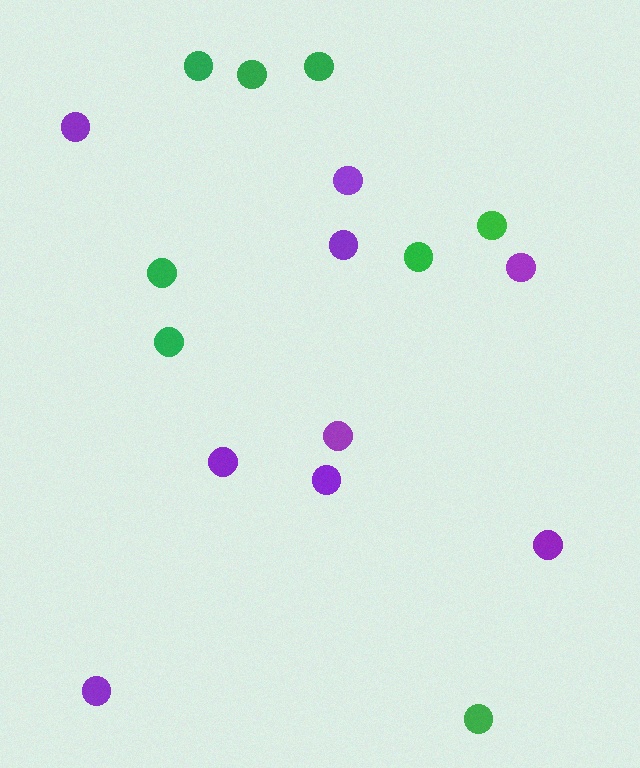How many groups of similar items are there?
There are 2 groups: one group of green circles (8) and one group of purple circles (9).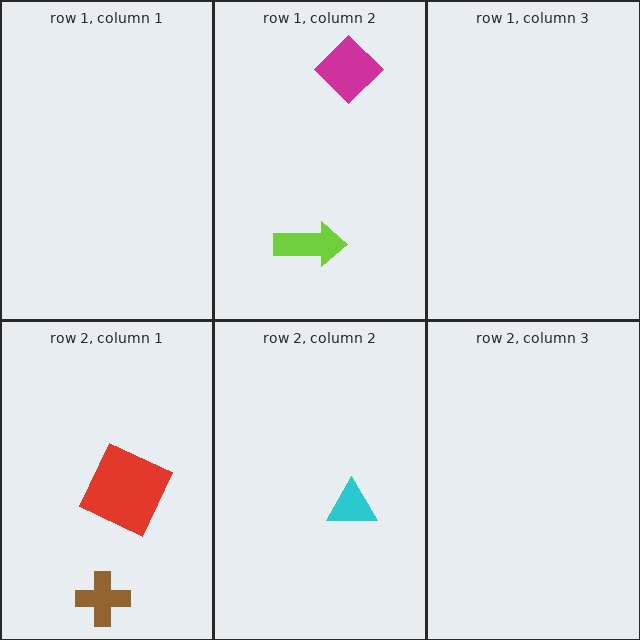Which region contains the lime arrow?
The row 1, column 2 region.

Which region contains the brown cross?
The row 2, column 1 region.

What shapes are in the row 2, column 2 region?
The cyan triangle.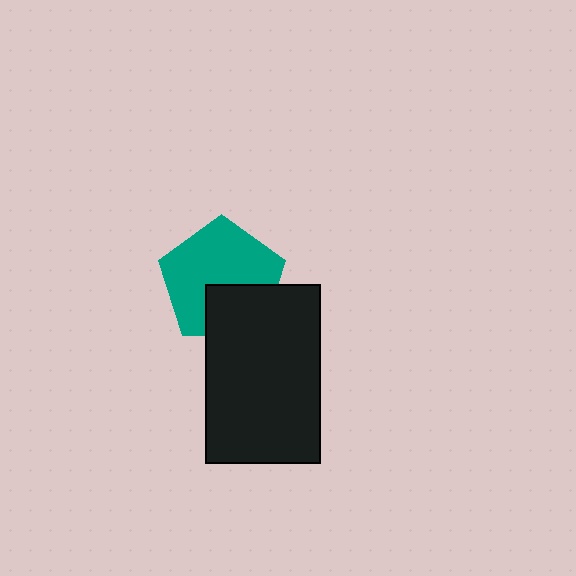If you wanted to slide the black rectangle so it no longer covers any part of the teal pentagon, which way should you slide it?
Slide it down — that is the most direct way to separate the two shapes.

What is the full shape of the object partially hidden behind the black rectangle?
The partially hidden object is a teal pentagon.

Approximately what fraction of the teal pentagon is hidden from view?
Roughly 31% of the teal pentagon is hidden behind the black rectangle.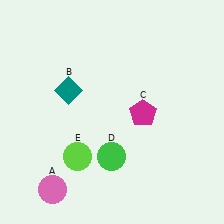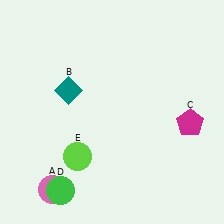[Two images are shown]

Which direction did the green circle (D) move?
The green circle (D) moved left.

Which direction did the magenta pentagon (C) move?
The magenta pentagon (C) moved right.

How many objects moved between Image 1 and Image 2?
2 objects moved between the two images.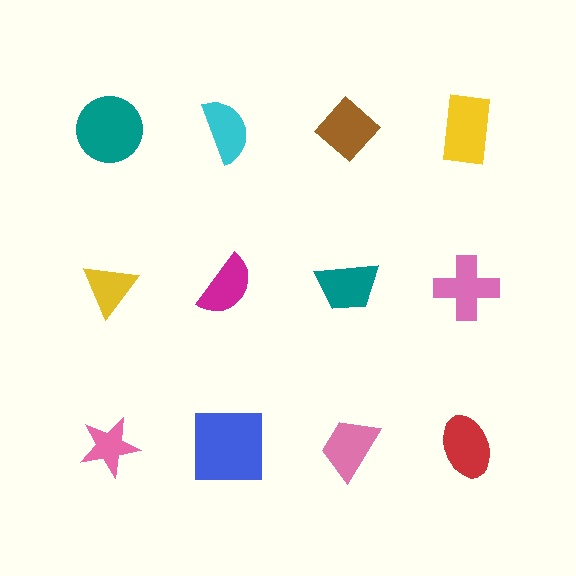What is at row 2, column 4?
A pink cross.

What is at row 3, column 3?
A pink trapezoid.